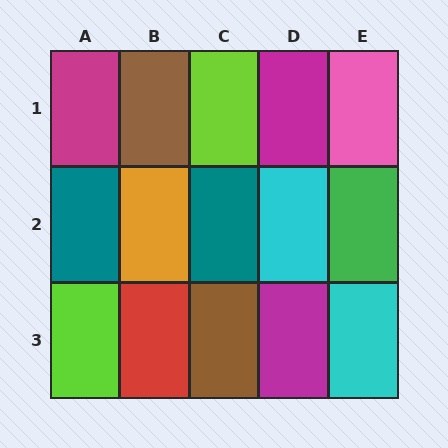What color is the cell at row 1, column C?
Lime.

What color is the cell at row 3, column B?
Red.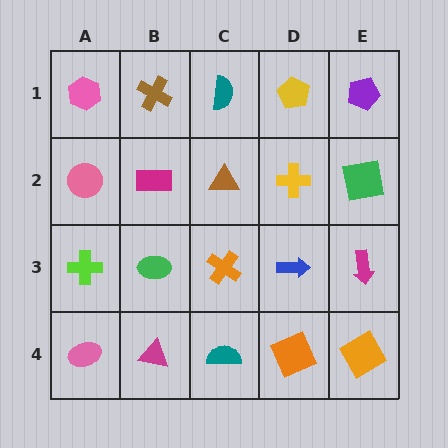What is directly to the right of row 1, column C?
A yellow pentagon.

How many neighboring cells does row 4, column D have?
3.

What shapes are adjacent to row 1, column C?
A brown triangle (row 2, column C), a brown cross (row 1, column B), a yellow pentagon (row 1, column D).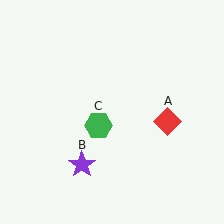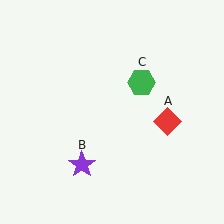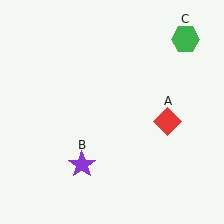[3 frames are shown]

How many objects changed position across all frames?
1 object changed position: green hexagon (object C).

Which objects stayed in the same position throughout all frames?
Red diamond (object A) and purple star (object B) remained stationary.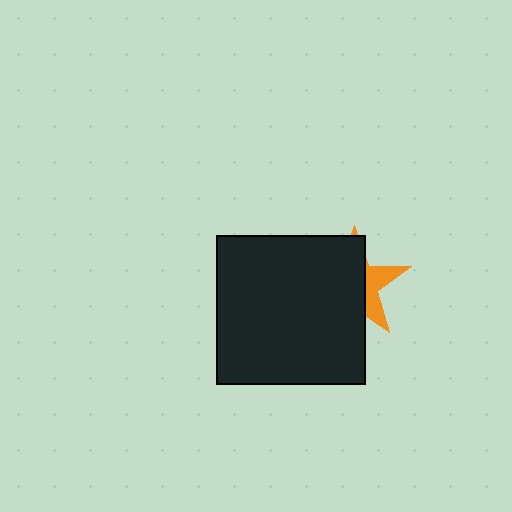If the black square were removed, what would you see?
You would see the complete orange star.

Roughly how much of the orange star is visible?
A small part of it is visible (roughly 33%).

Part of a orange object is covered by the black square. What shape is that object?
It is a star.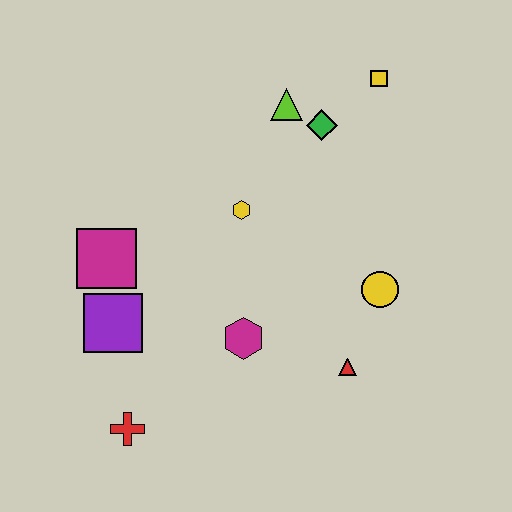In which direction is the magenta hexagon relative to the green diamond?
The magenta hexagon is below the green diamond.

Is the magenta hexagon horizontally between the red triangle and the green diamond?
No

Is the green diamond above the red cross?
Yes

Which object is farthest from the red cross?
The yellow square is farthest from the red cross.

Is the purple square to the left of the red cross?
Yes